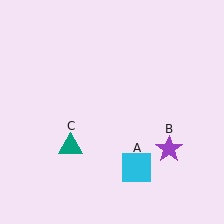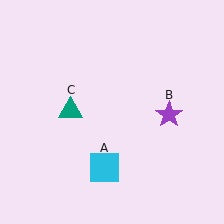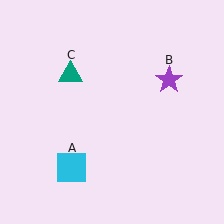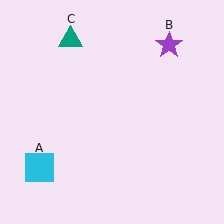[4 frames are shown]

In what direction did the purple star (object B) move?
The purple star (object B) moved up.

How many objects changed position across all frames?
3 objects changed position: cyan square (object A), purple star (object B), teal triangle (object C).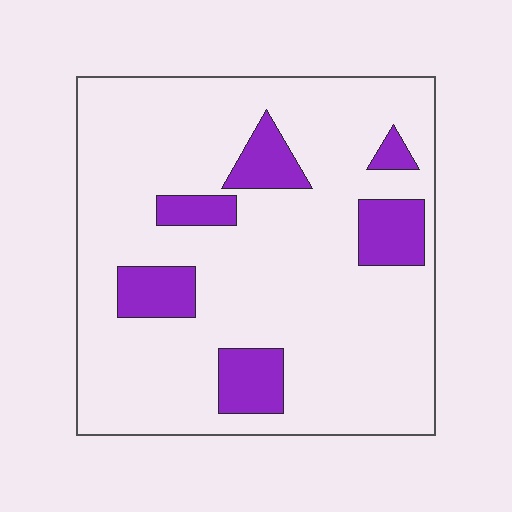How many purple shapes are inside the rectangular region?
6.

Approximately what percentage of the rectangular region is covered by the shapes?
Approximately 15%.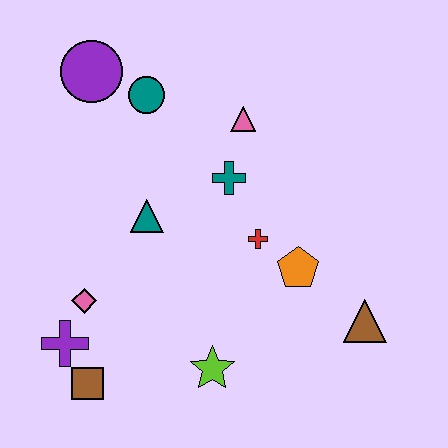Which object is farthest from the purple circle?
The brown triangle is farthest from the purple circle.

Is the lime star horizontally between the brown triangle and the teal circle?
Yes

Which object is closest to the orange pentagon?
The red cross is closest to the orange pentagon.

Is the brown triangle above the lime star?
Yes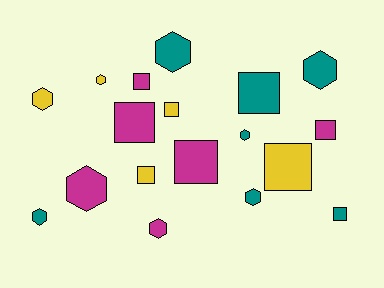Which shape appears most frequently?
Square, with 9 objects.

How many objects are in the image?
There are 18 objects.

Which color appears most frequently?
Teal, with 7 objects.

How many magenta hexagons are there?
There are 2 magenta hexagons.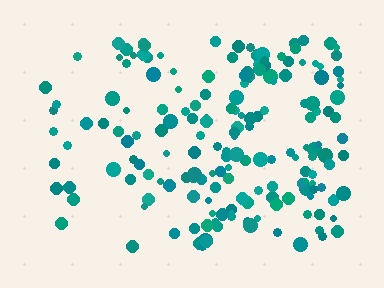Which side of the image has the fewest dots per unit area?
The left.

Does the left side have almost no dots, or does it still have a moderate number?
Still a moderate number, just noticeably fewer than the right.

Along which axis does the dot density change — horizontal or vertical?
Horizontal.